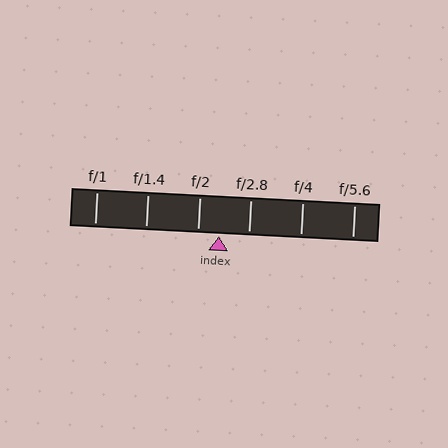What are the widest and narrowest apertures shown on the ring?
The widest aperture shown is f/1 and the narrowest is f/5.6.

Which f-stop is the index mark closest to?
The index mark is closest to f/2.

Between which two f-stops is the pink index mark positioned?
The index mark is between f/2 and f/2.8.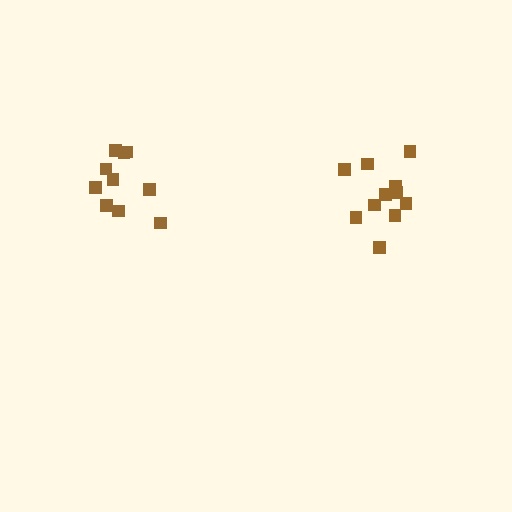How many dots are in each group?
Group 1: 11 dots, Group 2: 10 dots (21 total).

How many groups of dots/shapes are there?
There are 2 groups.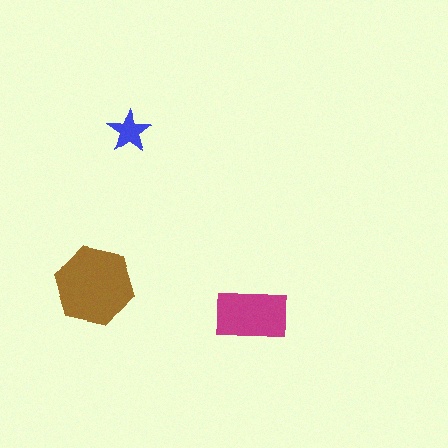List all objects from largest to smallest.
The brown hexagon, the magenta rectangle, the blue star.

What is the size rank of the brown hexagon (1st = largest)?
1st.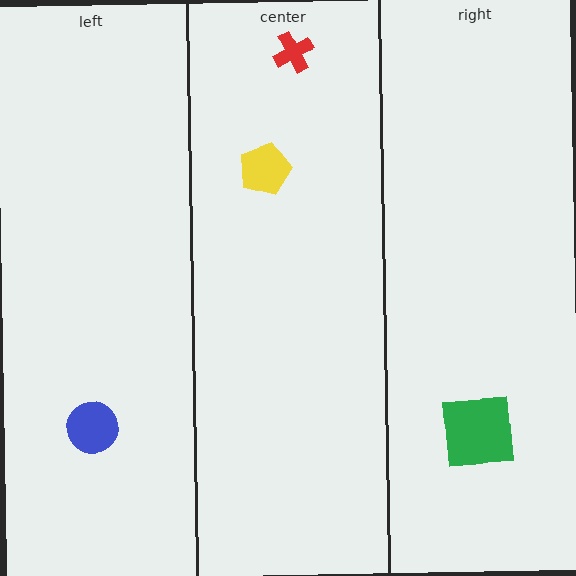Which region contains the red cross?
The center region.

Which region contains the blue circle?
The left region.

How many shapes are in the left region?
1.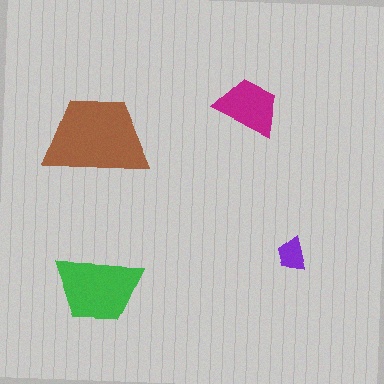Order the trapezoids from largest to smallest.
the brown one, the green one, the magenta one, the purple one.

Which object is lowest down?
The green trapezoid is bottommost.